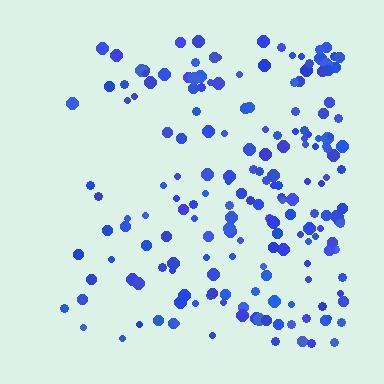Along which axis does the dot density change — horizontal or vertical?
Horizontal.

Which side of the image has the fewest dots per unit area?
The left.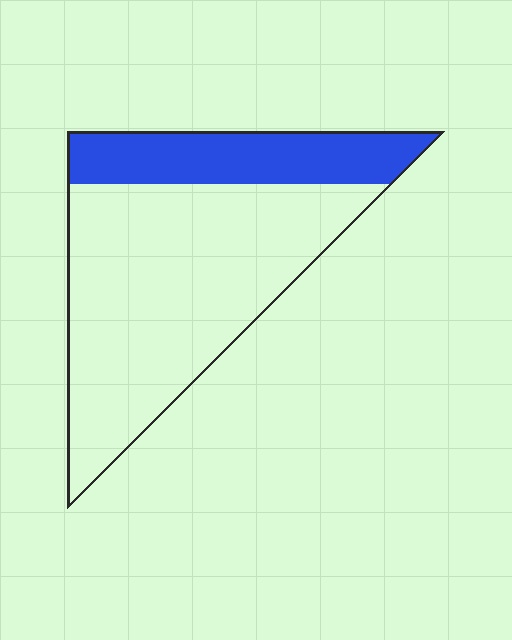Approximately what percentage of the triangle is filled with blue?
Approximately 25%.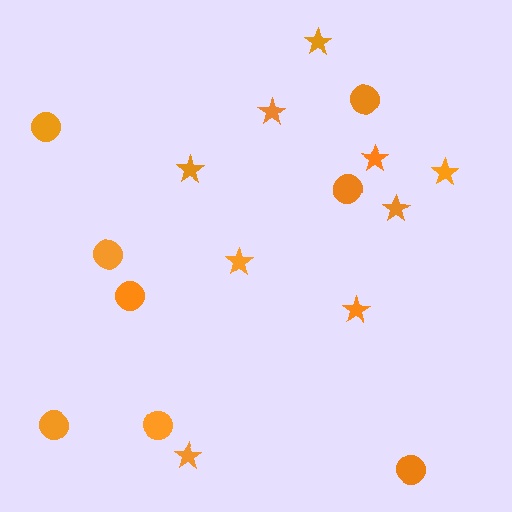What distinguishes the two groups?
There are 2 groups: one group of circles (8) and one group of stars (9).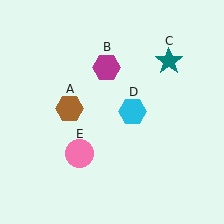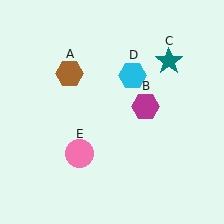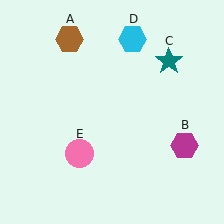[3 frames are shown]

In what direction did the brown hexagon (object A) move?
The brown hexagon (object A) moved up.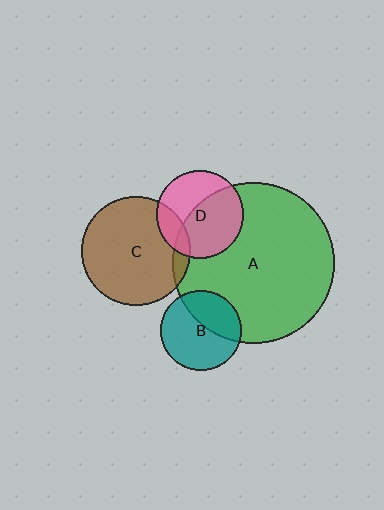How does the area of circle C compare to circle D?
Approximately 1.6 times.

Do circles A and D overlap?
Yes.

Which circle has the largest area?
Circle A (green).